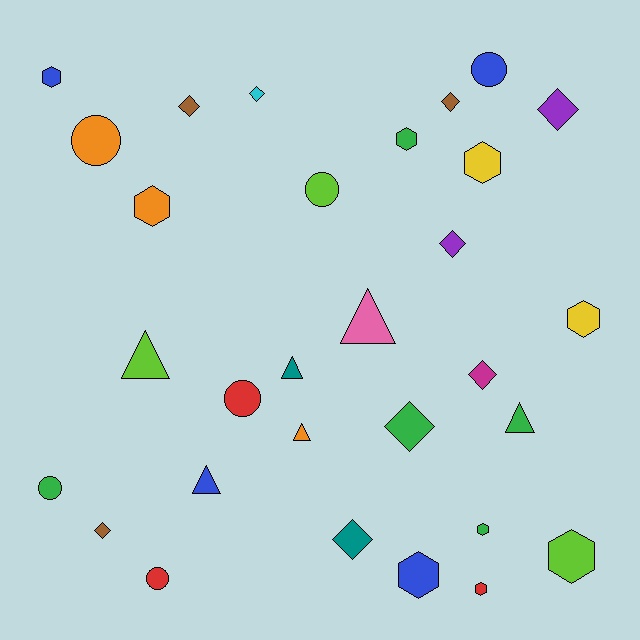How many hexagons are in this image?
There are 9 hexagons.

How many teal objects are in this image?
There are 2 teal objects.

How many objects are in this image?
There are 30 objects.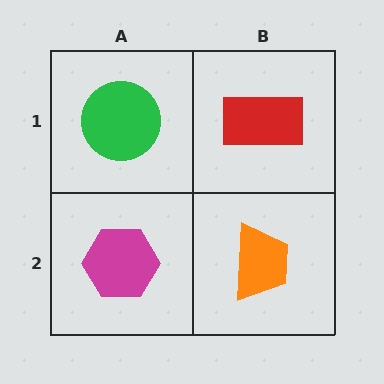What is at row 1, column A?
A green circle.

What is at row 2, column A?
A magenta hexagon.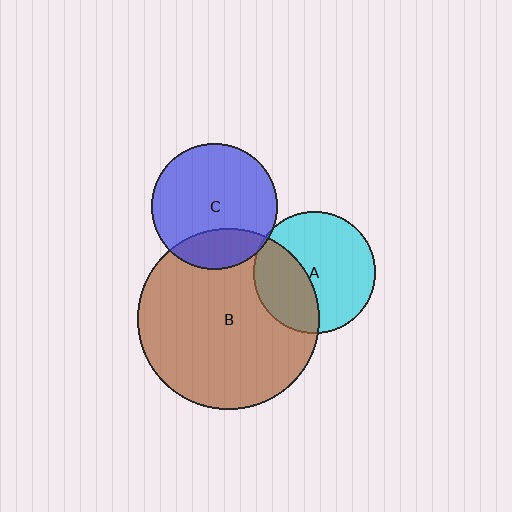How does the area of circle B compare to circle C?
Approximately 2.0 times.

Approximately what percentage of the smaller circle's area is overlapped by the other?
Approximately 35%.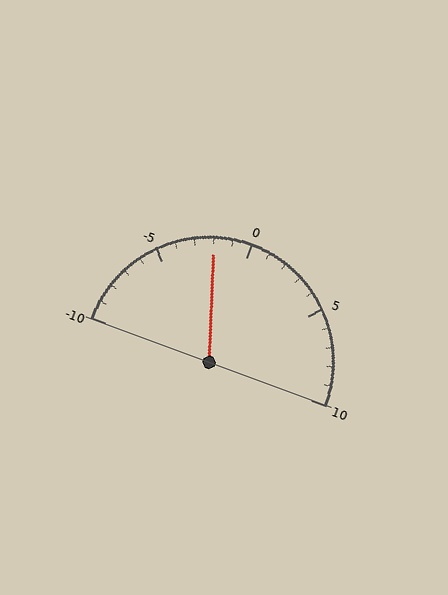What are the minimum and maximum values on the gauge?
The gauge ranges from -10 to 10.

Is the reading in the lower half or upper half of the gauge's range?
The reading is in the lower half of the range (-10 to 10).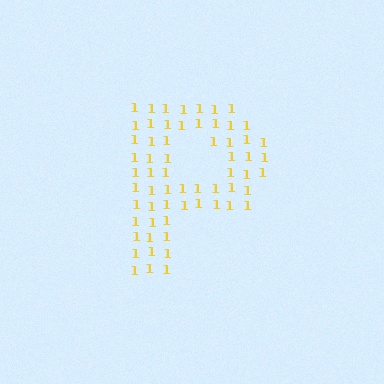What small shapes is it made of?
It is made of small digit 1's.